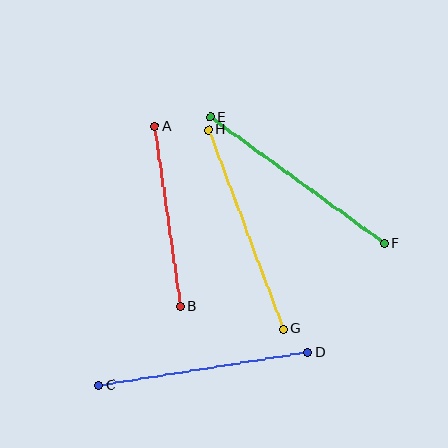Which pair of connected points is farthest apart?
Points E and F are farthest apart.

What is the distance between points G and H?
The distance is approximately 213 pixels.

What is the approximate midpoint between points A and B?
The midpoint is at approximately (168, 216) pixels.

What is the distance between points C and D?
The distance is approximately 212 pixels.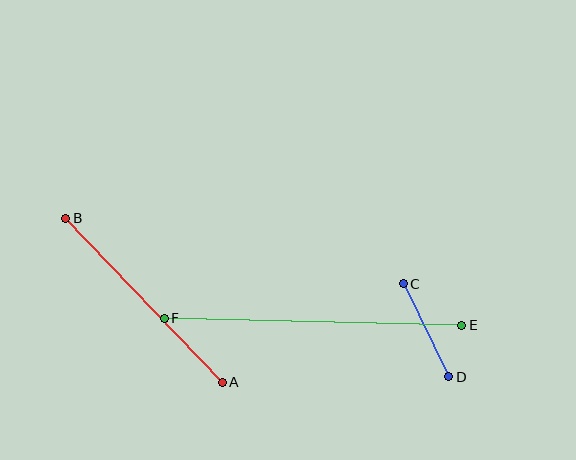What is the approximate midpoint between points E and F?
The midpoint is at approximately (313, 322) pixels.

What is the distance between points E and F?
The distance is approximately 297 pixels.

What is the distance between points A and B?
The distance is approximately 227 pixels.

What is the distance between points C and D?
The distance is approximately 104 pixels.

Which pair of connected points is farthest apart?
Points E and F are farthest apart.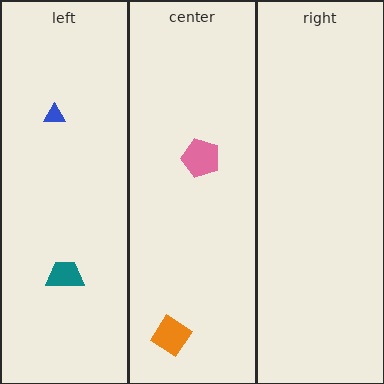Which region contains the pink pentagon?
The center region.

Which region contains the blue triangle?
The left region.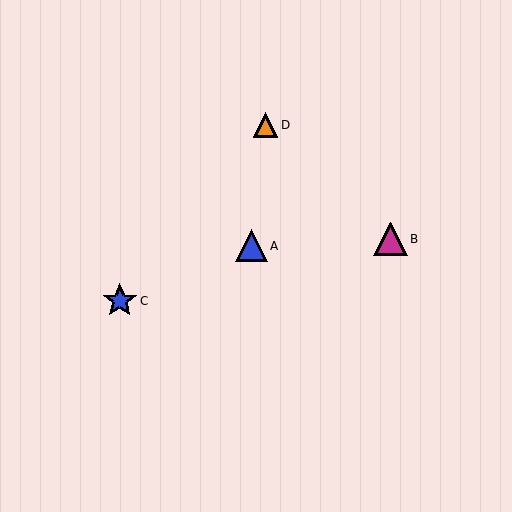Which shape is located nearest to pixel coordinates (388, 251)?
The magenta triangle (labeled B) at (390, 239) is nearest to that location.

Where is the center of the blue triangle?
The center of the blue triangle is at (251, 246).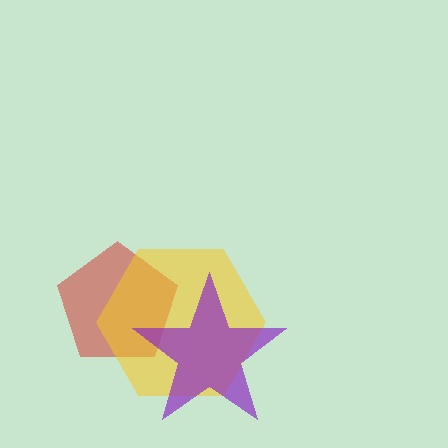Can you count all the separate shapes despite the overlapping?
Yes, there are 3 separate shapes.